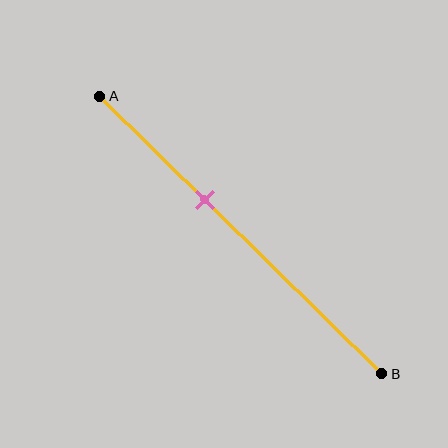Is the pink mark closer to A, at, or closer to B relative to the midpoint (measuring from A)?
The pink mark is closer to point A than the midpoint of segment AB.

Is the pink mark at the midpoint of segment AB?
No, the mark is at about 35% from A, not at the 50% midpoint.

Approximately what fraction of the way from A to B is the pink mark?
The pink mark is approximately 35% of the way from A to B.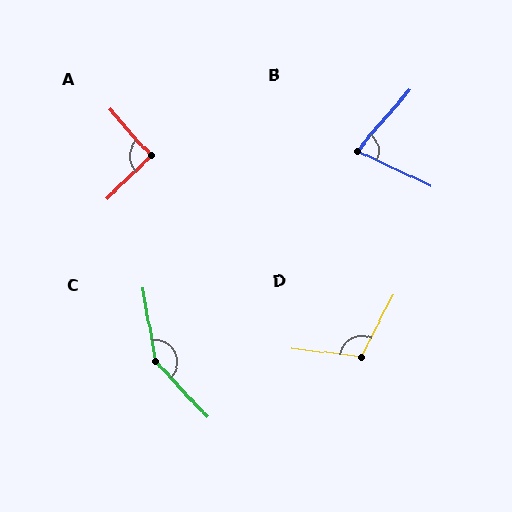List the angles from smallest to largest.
B (74°), A (92°), D (111°), C (147°).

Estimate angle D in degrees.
Approximately 111 degrees.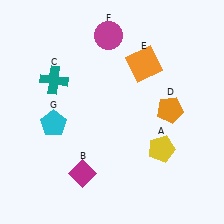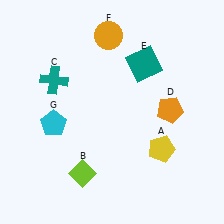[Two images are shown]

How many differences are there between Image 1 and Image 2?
There are 3 differences between the two images.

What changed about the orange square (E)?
In Image 1, E is orange. In Image 2, it changed to teal.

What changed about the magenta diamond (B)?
In Image 1, B is magenta. In Image 2, it changed to lime.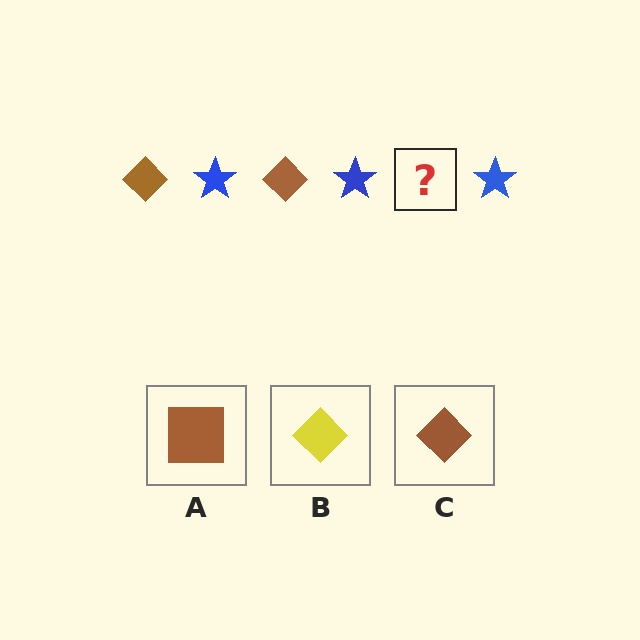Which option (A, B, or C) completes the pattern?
C.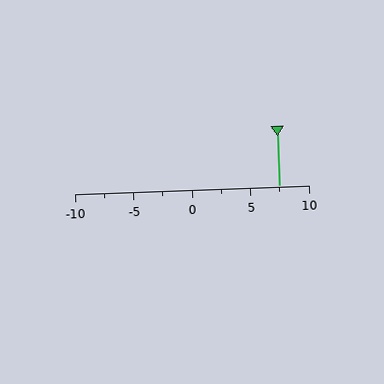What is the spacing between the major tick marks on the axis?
The major ticks are spaced 5 apart.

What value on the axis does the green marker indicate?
The marker indicates approximately 7.5.